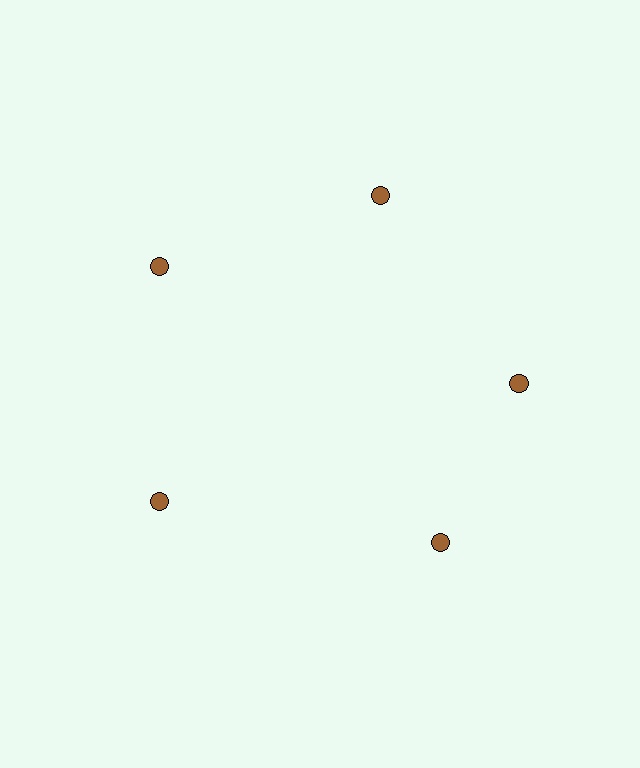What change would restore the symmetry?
The symmetry would be restored by rotating it back into even spacing with its neighbors so that all 5 circles sit at equal angles and equal distance from the center.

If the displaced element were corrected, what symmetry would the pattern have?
It would have 5-fold rotational symmetry — the pattern would map onto itself every 72 degrees.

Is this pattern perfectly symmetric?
No. The 5 brown circles are arranged in a ring, but one element near the 5 o'clock position is rotated out of alignment along the ring, breaking the 5-fold rotational symmetry.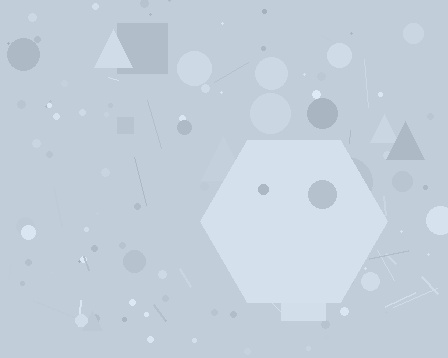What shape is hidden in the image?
A hexagon is hidden in the image.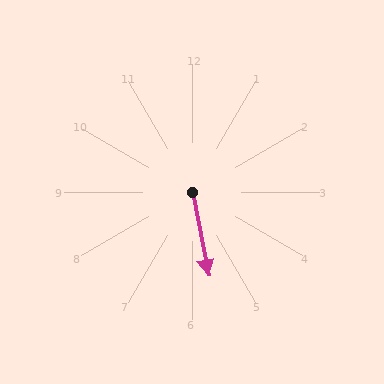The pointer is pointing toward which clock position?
Roughly 6 o'clock.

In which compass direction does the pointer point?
South.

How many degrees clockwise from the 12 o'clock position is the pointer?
Approximately 169 degrees.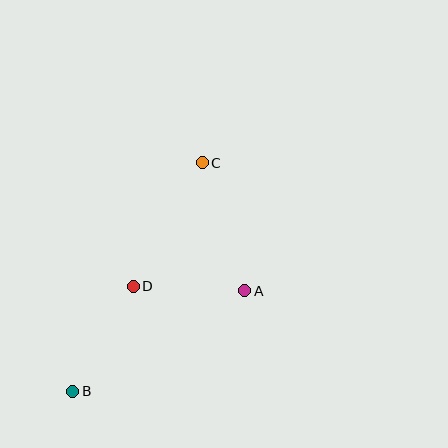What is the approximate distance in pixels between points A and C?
The distance between A and C is approximately 135 pixels.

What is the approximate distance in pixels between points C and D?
The distance between C and D is approximately 141 pixels.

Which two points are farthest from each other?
Points B and C are farthest from each other.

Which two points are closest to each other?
Points A and D are closest to each other.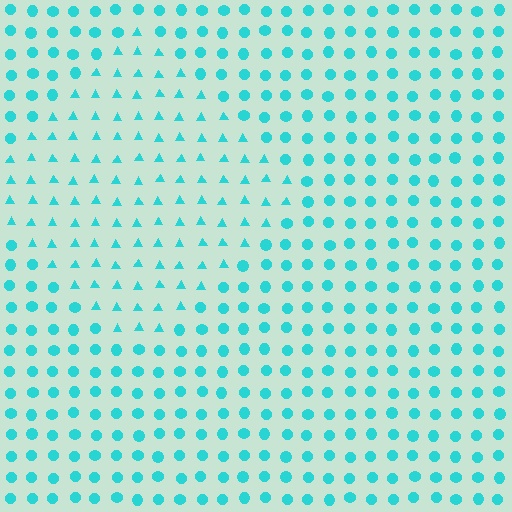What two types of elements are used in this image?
The image uses triangles inside the diamond region and circles outside it.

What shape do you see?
I see a diamond.